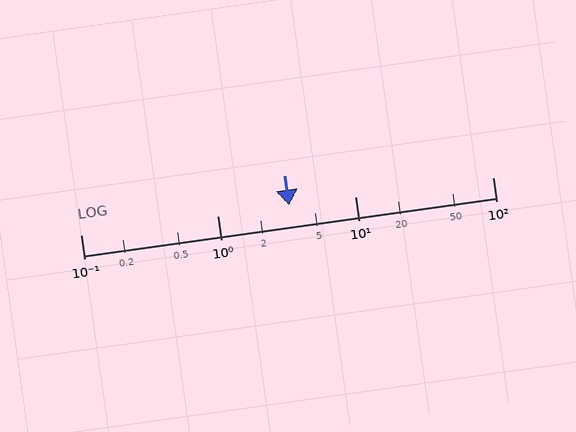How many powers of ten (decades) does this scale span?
The scale spans 3 decades, from 0.1 to 100.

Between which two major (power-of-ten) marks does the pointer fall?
The pointer is between 1 and 10.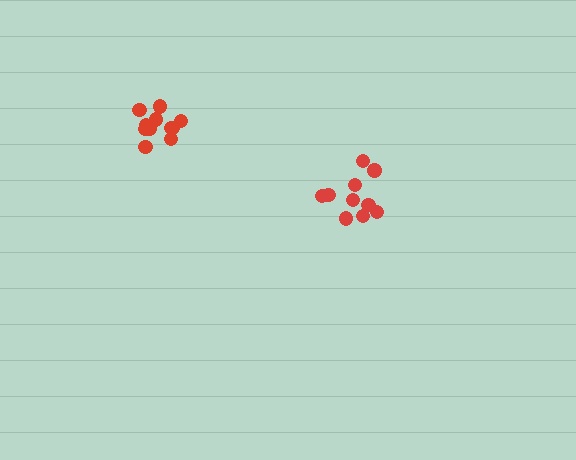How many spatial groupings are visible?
There are 2 spatial groupings.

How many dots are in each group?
Group 1: 10 dots, Group 2: 11 dots (21 total).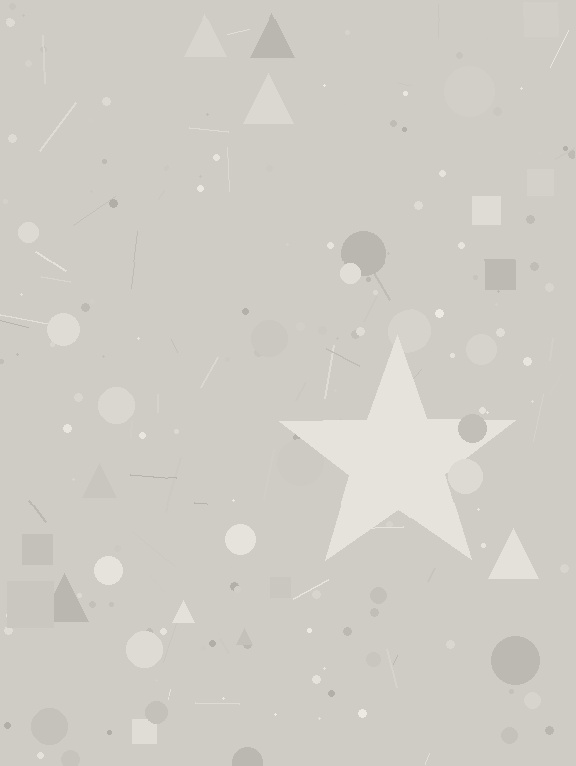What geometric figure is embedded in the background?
A star is embedded in the background.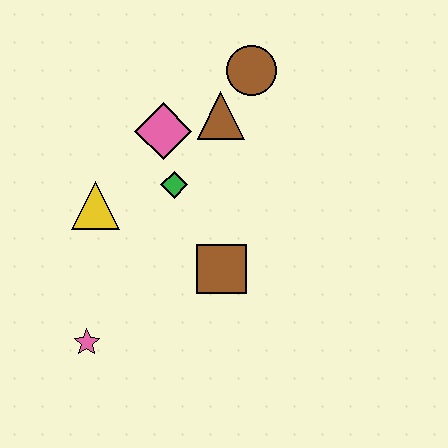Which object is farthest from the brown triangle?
The pink star is farthest from the brown triangle.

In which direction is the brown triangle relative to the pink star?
The brown triangle is above the pink star.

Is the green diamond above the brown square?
Yes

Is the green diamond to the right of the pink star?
Yes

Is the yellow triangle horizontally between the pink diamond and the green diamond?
No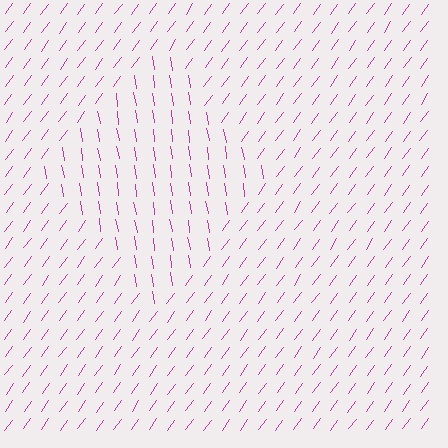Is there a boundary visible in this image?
Yes, there is a texture boundary formed by a change in line orientation.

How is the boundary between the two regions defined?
The boundary is defined purely by a change in line orientation (approximately 45 degrees difference). All lines are the same color and thickness.